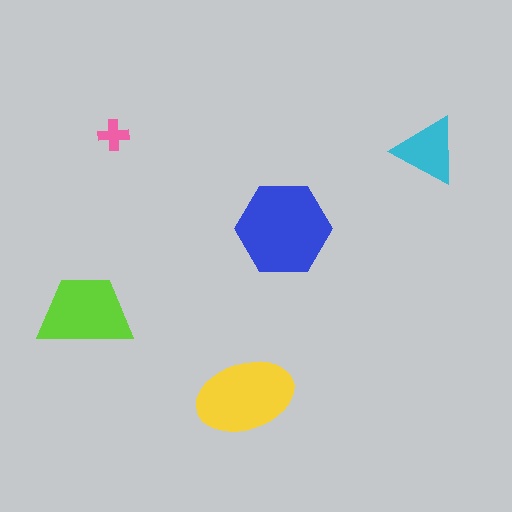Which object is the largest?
The blue hexagon.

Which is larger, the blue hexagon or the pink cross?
The blue hexagon.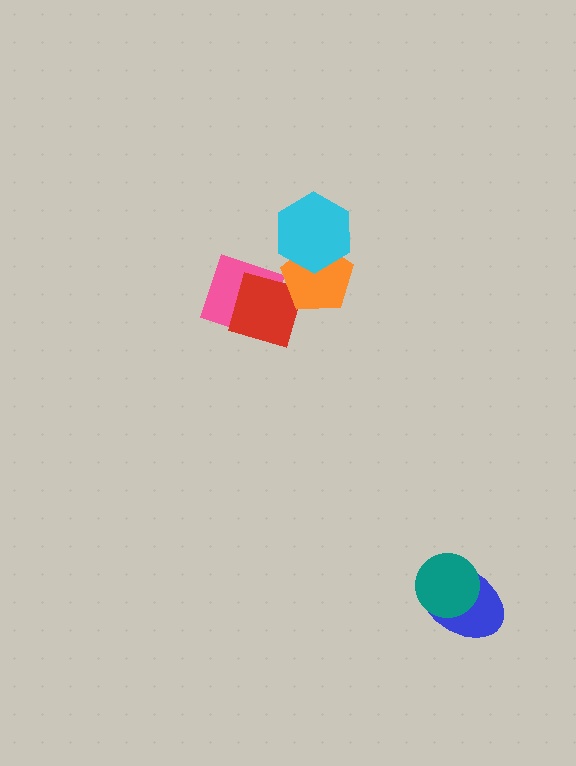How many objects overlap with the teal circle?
1 object overlaps with the teal circle.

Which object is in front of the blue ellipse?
The teal circle is in front of the blue ellipse.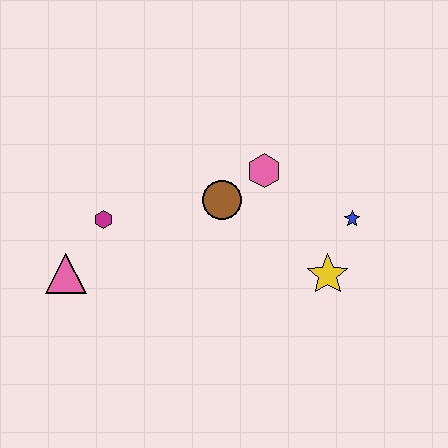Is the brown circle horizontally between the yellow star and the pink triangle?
Yes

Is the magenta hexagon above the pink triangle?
Yes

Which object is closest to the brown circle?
The pink hexagon is closest to the brown circle.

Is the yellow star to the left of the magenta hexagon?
No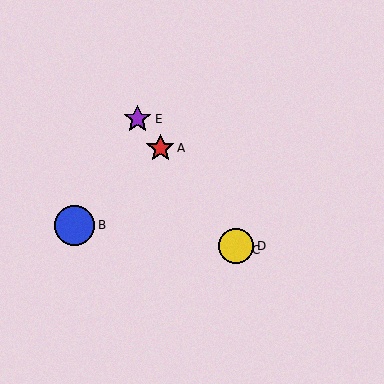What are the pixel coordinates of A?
Object A is at (160, 148).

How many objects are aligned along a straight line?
4 objects (A, C, D, E) are aligned along a straight line.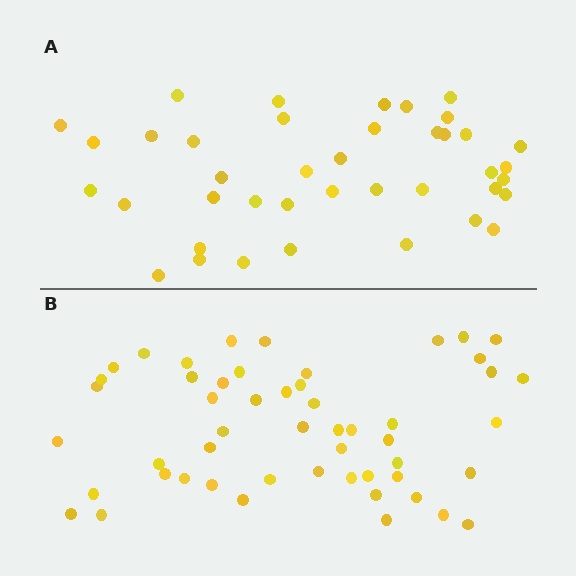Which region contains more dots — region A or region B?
Region B (the bottom region) has more dots.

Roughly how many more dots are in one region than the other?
Region B has roughly 12 or so more dots than region A.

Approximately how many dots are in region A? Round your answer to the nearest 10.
About 40 dots.